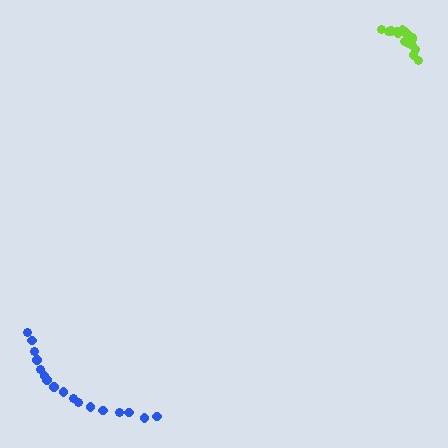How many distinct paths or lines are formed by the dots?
There are 2 distinct paths.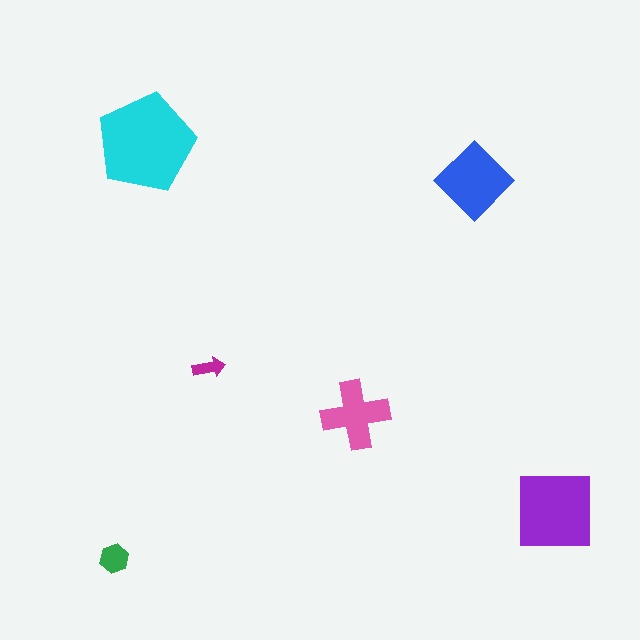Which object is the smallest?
The magenta arrow.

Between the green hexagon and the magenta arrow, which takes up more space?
The green hexagon.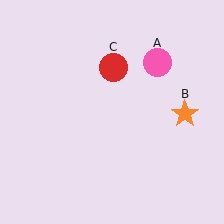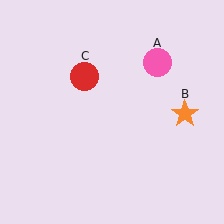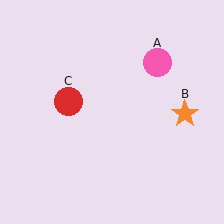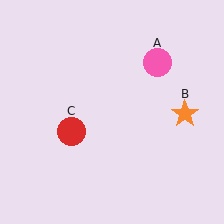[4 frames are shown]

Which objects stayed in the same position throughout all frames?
Pink circle (object A) and orange star (object B) remained stationary.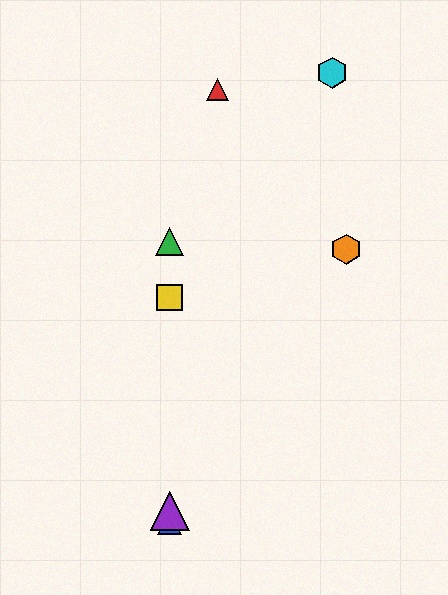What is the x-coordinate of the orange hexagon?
The orange hexagon is at x≈346.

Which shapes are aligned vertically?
The blue triangle, the green triangle, the yellow square, the purple triangle are aligned vertically.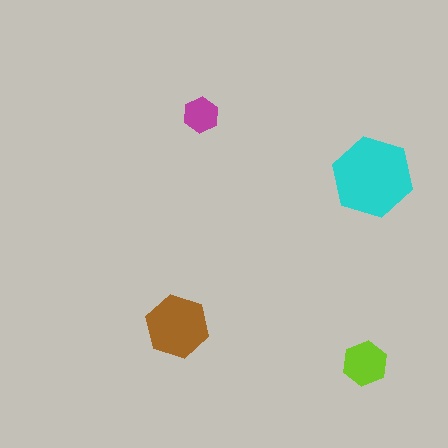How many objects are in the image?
There are 4 objects in the image.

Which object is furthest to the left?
The brown hexagon is leftmost.